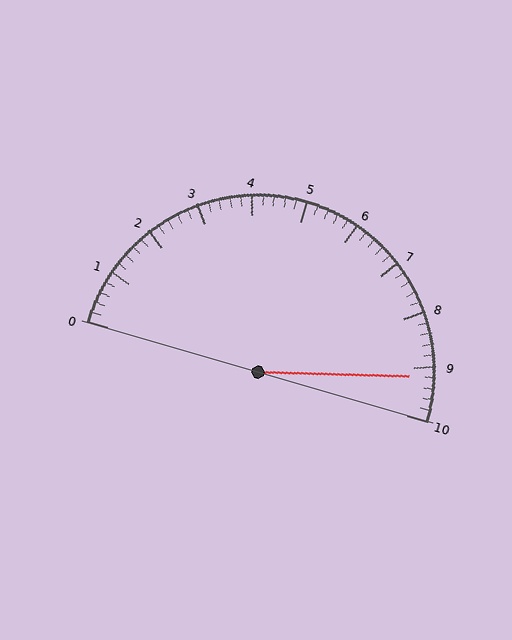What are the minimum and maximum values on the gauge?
The gauge ranges from 0 to 10.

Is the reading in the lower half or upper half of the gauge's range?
The reading is in the upper half of the range (0 to 10).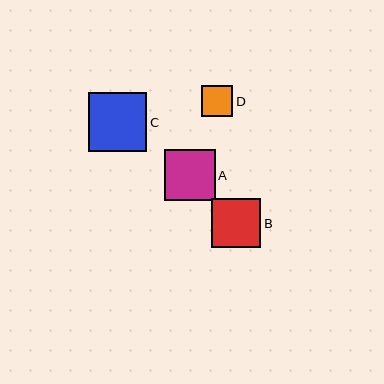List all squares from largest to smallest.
From largest to smallest: C, A, B, D.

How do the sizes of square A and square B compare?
Square A and square B are approximately the same size.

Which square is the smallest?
Square D is the smallest with a size of approximately 32 pixels.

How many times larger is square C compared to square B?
Square C is approximately 1.2 times the size of square B.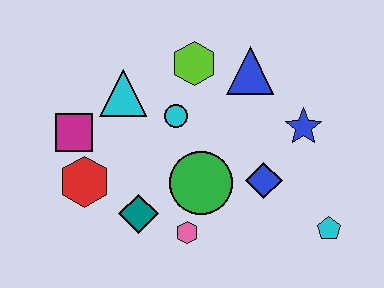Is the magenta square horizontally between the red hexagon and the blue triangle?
No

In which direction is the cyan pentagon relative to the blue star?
The cyan pentagon is below the blue star.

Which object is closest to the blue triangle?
The lime hexagon is closest to the blue triangle.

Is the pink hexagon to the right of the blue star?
No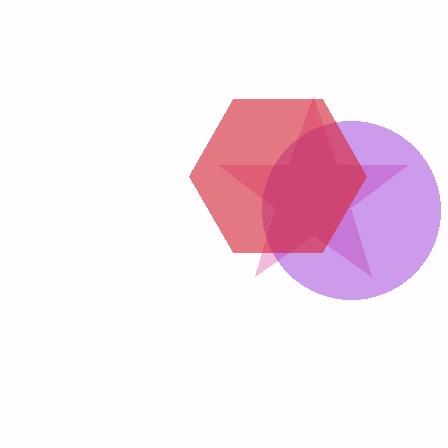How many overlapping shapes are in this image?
There are 3 overlapping shapes in the image.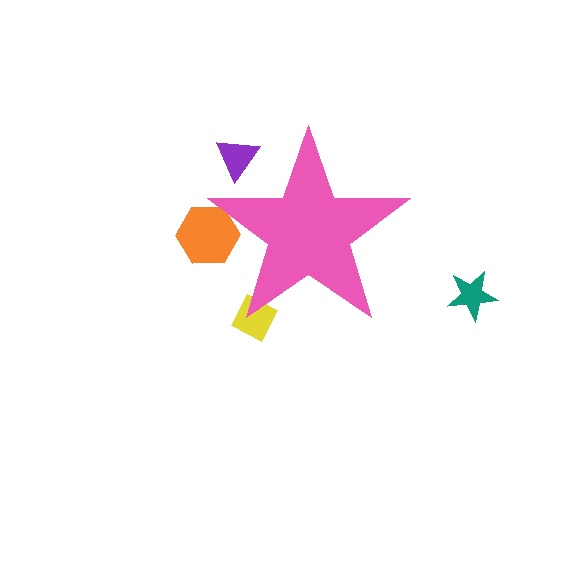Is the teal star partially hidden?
No, the teal star is fully visible.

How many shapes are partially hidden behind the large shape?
3 shapes are partially hidden.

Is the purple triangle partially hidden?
Yes, the purple triangle is partially hidden behind the pink star.